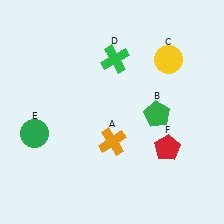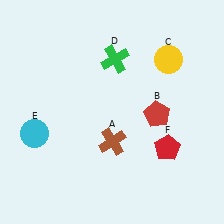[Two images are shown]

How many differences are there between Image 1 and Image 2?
There are 3 differences between the two images.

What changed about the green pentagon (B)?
In Image 1, B is green. In Image 2, it changed to red.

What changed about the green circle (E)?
In Image 1, E is green. In Image 2, it changed to cyan.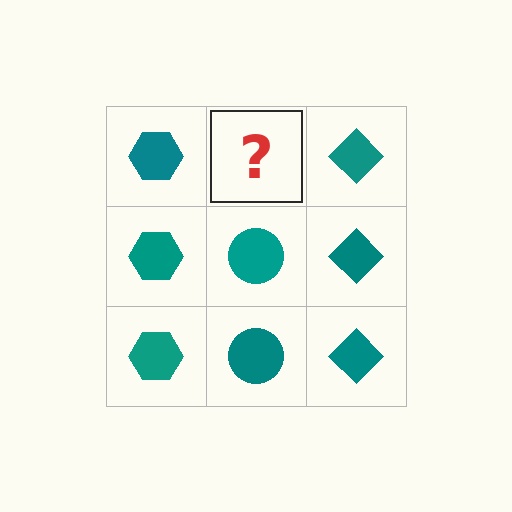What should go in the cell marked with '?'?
The missing cell should contain a teal circle.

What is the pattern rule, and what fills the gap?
The rule is that each column has a consistent shape. The gap should be filled with a teal circle.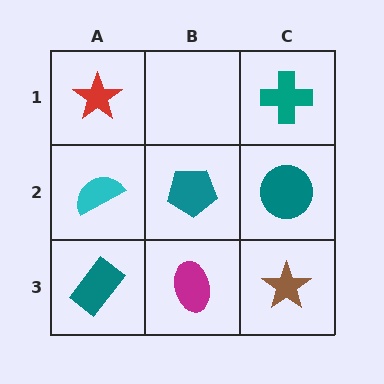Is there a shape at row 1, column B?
No, that cell is empty.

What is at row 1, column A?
A red star.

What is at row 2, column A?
A cyan semicircle.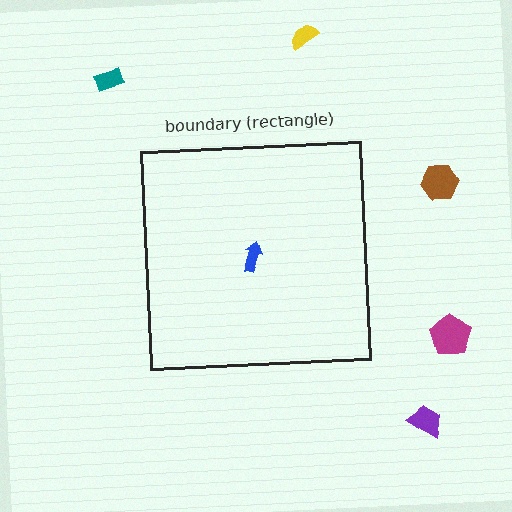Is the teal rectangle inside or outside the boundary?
Outside.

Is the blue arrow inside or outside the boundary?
Inside.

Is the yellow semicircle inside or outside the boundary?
Outside.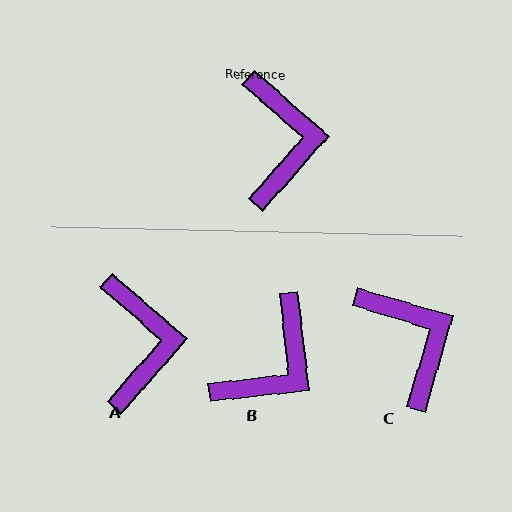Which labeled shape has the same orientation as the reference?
A.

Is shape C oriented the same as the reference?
No, it is off by about 25 degrees.